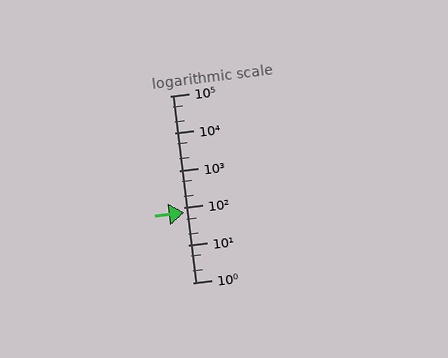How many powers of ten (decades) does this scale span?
The scale spans 5 decades, from 1 to 100000.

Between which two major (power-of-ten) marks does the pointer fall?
The pointer is between 10 and 100.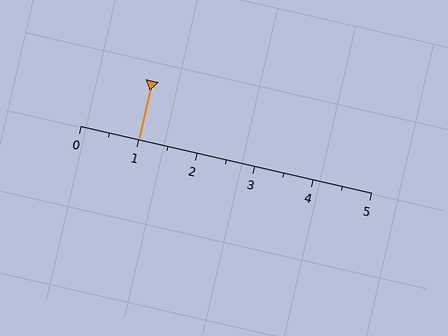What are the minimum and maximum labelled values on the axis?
The axis runs from 0 to 5.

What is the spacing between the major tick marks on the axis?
The major ticks are spaced 1 apart.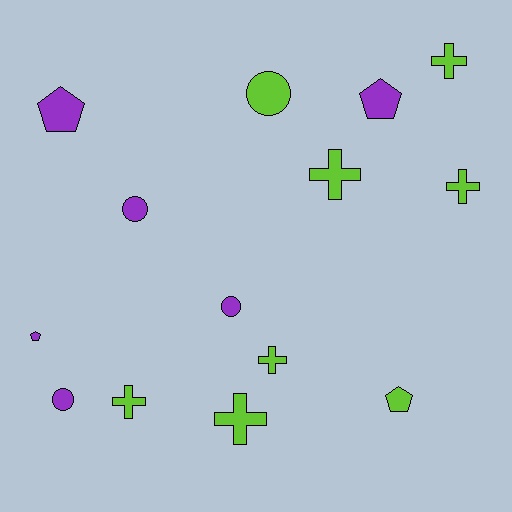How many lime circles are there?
There is 1 lime circle.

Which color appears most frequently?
Lime, with 8 objects.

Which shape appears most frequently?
Cross, with 6 objects.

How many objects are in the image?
There are 14 objects.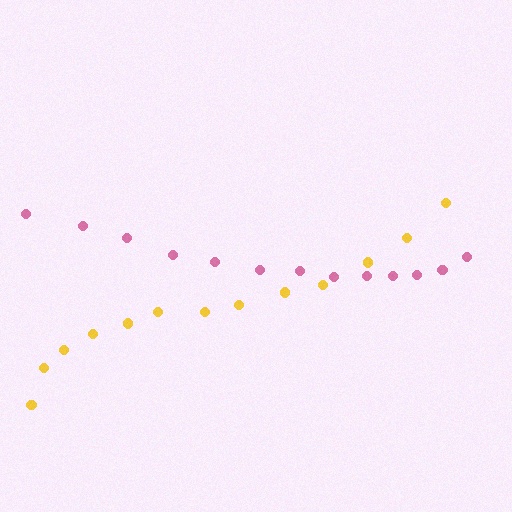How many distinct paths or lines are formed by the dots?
There are 2 distinct paths.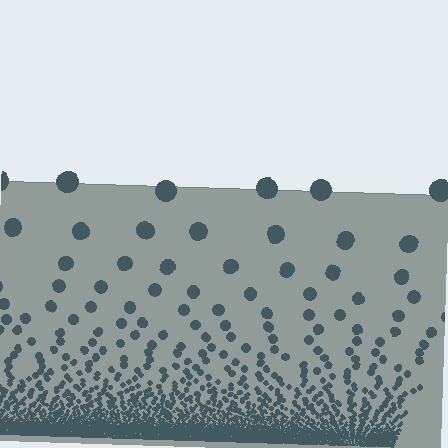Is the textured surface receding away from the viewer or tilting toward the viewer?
The surface appears to tilt toward the viewer. Texture elements get larger and sparser toward the top.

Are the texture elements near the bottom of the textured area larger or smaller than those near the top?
Smaller. The gradient is inverted — elements near the bottom are smaller and denser.